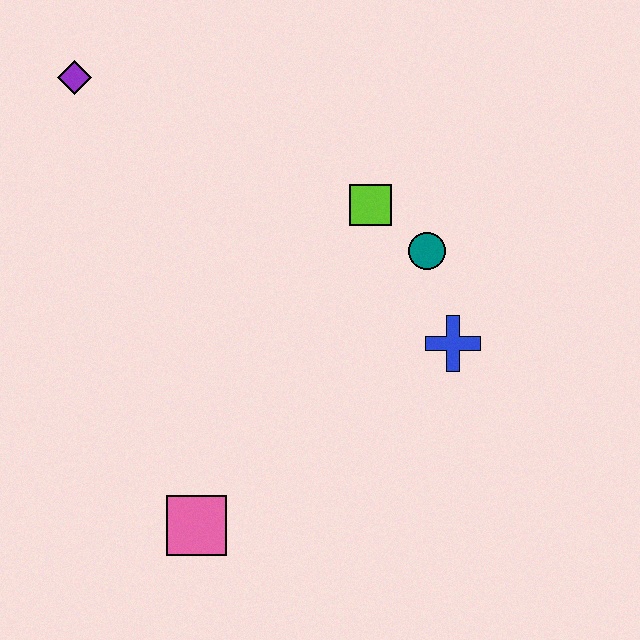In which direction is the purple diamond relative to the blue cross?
The purple diamond is to the left of the blue cross.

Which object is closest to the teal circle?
The lime square is closest to the teal circle.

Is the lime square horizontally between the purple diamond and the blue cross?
Yes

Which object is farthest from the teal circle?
The purple diamond is farthest from the teal circle.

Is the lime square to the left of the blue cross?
Yes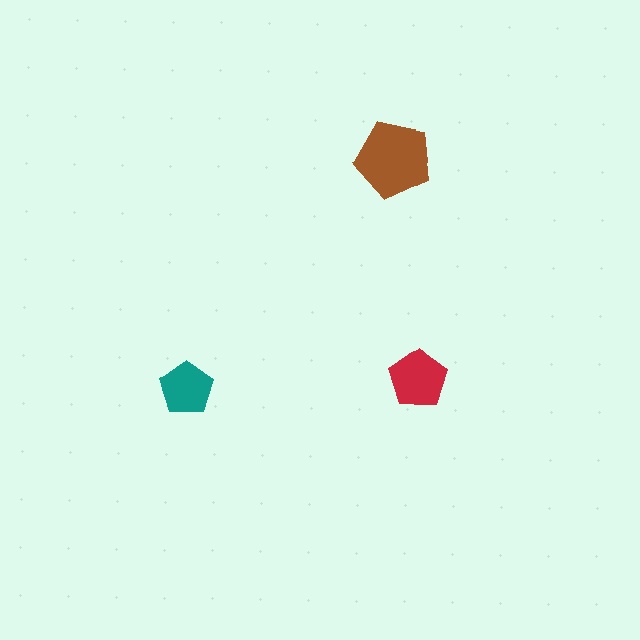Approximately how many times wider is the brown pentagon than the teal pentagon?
About 1.5 times wider.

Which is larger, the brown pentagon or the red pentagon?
The brown one.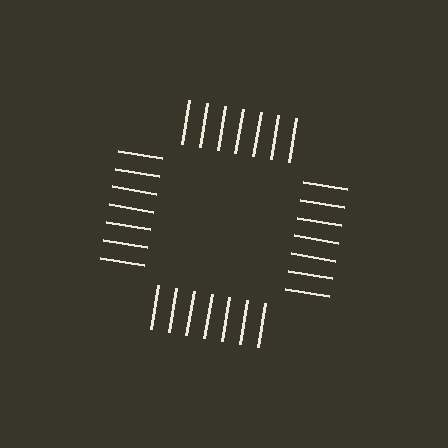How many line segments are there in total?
28 — 7 along each of the 4 edges.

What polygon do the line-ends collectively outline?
An illusory square — the line segments terminate on its edges but no continuous stroke is drawn.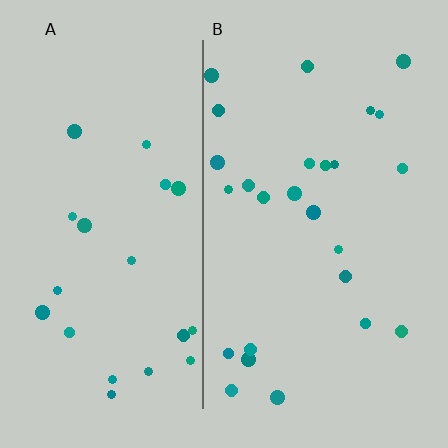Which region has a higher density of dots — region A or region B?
B (the right).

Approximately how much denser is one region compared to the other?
Approximately 1.2× — region B over region A.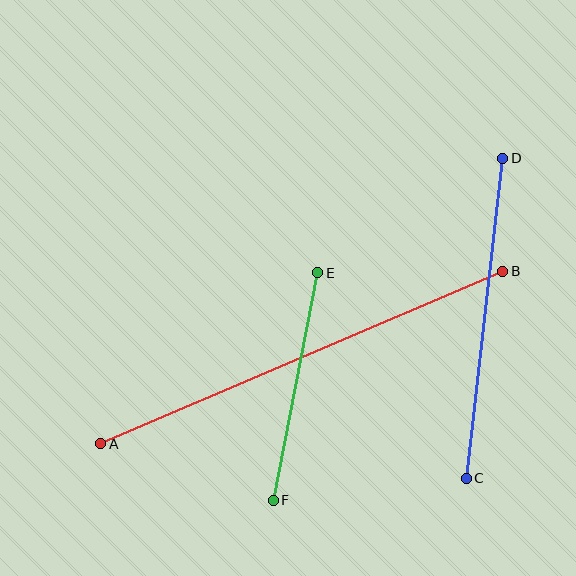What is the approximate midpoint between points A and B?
The midpoint is at approximately (302, 357) pixels.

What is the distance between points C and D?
The distance is approximately 322 pixels.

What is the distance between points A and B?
The distance is approximately 437 pixels.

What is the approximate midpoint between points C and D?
The midpoint is at approximately (485, 318) pixels.